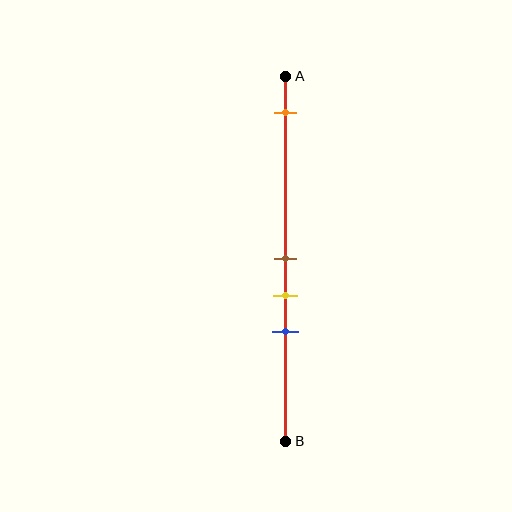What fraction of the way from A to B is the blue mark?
The blue mark is approximately 70% (0.7) of the way from A to B.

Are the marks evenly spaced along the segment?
No, the marks are not evenly spaced.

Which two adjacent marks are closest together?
The brown and yellow marks are the closest adjacent pair.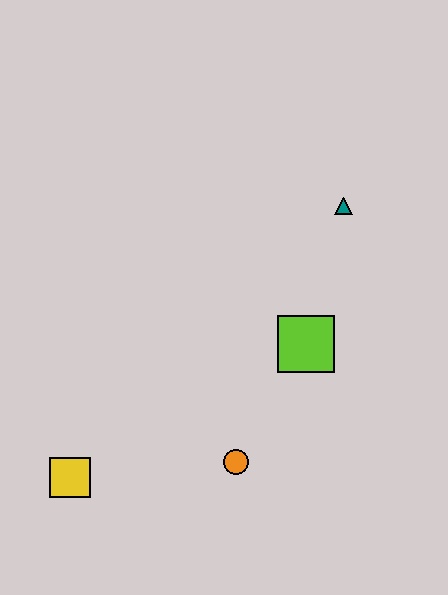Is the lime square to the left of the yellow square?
No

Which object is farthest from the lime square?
The yellow square is farthest from the lime square.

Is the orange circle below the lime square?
Yes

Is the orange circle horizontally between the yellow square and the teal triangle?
Yes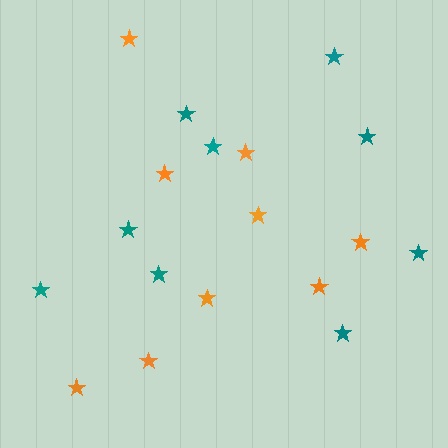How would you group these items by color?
There are 2 groups: one group of teal stars (9) and one group of orange stars (9).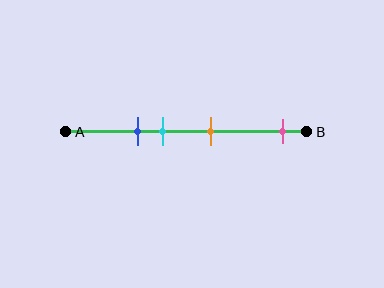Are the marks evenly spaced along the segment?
No, the marks are not evenly spaced.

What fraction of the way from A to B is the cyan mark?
The cyan mark is approximately 40% (0.4) of the way from A to B.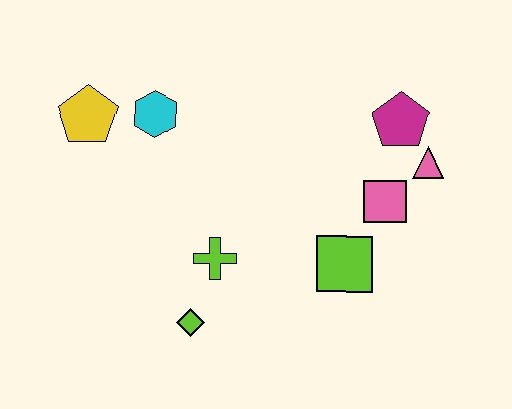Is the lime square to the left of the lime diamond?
No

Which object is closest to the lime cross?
The lime diamond is closest to the lime cross.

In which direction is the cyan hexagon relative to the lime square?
The cyan hexagon is to the left of the lime square.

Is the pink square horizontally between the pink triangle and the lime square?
Yes